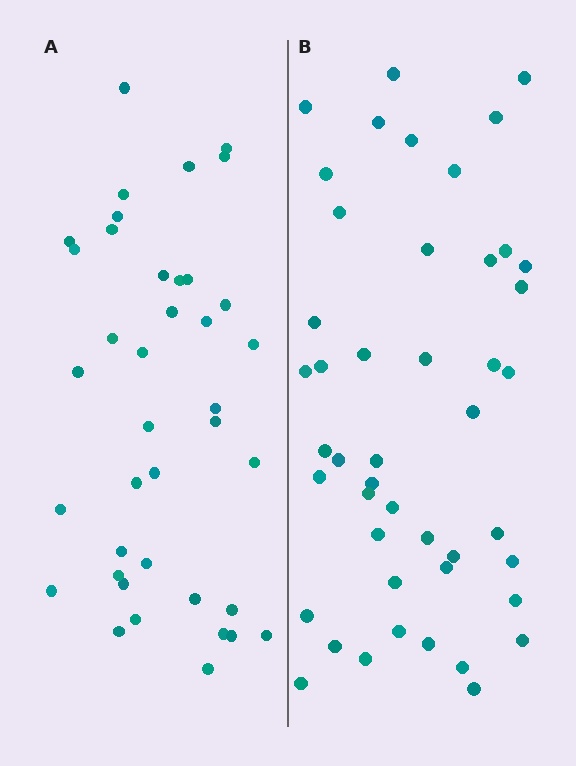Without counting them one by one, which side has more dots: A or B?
Region B (the right region) has more dots.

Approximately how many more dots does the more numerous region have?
Region B has roughly 8 or so more dots than region A.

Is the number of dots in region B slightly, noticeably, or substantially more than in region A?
Region B has only slightly more — the two regions are fairly close. The ratio is roughly 1.2 to 1.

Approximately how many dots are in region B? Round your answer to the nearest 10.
About 50 dots. (The exact count is 46, which rounds to 50.)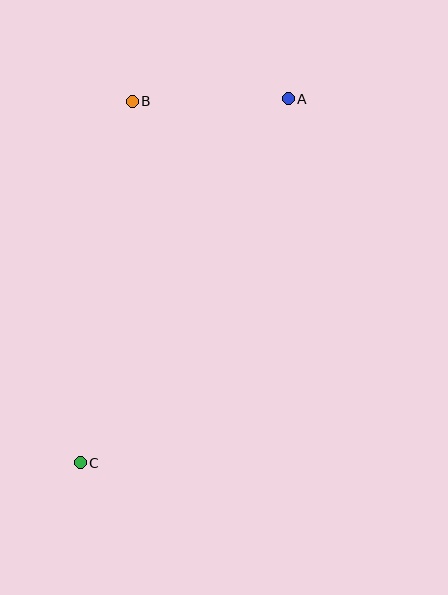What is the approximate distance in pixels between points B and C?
The distance between B and C is approximately 365 pixels.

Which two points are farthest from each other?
Points A and C are farthest from each other.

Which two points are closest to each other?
Points A and B are closest to each other.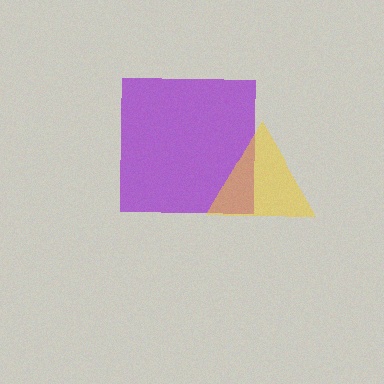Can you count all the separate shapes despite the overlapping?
Yes, there are 2 separate shapes.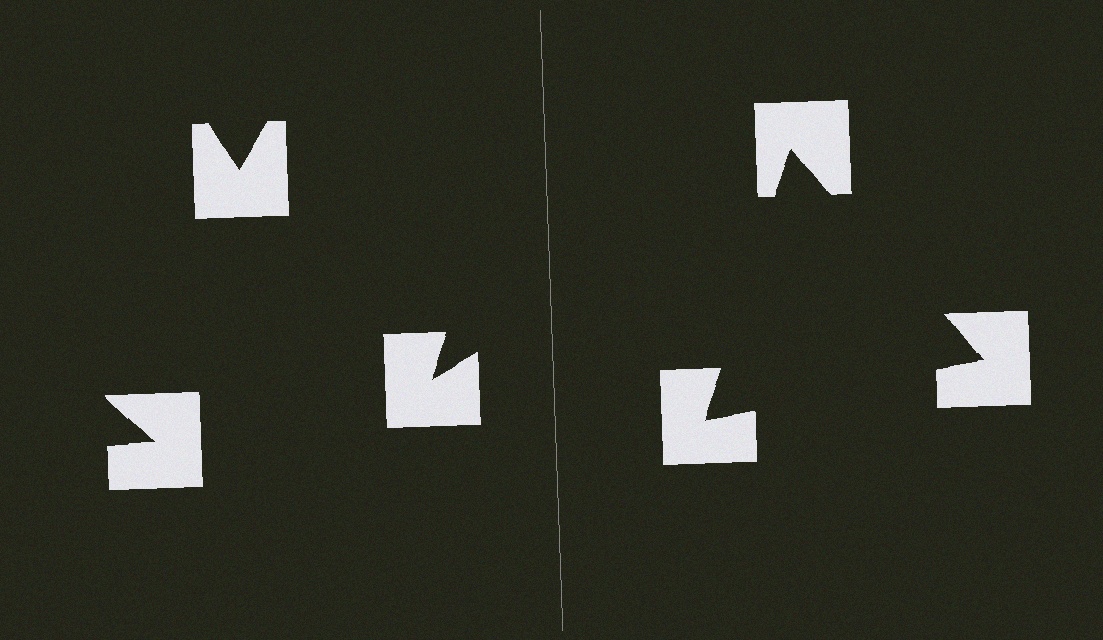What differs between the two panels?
The notched squares are positioned identically on both sides; only the wedge orientations differ. On the right they align to a triangle; on the left they are misaligned.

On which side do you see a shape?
An illusory triangle appears on the right side. On the left side the wedge cuts are rotated, so no coherent shape forms.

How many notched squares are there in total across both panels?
6 — 3 on each side.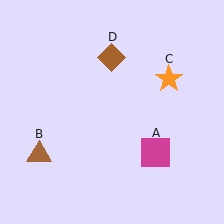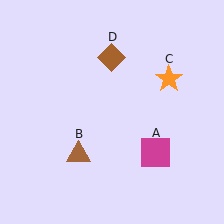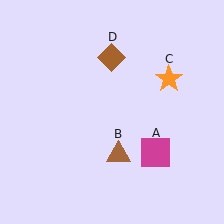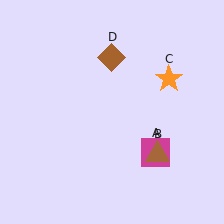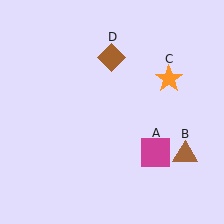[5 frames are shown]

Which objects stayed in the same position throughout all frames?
Magenta square (object A) and orange star (object C) and brown diamond (object D) remained stationary.